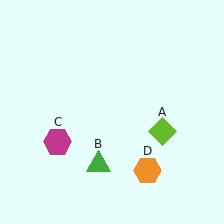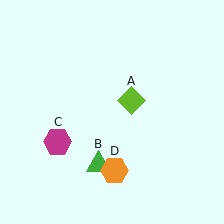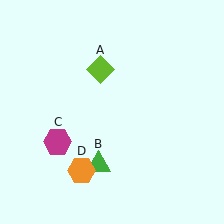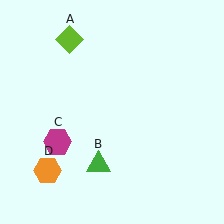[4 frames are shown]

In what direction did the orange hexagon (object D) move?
The orange hexagon (object D) moved left.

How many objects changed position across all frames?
2 objects changed position: lime diamond (object A), orange hexagon (object D).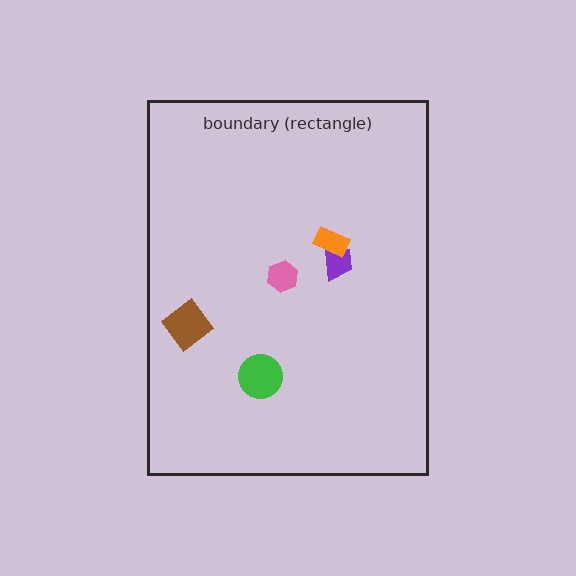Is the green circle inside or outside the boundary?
Inside.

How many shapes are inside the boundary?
5 inside, 0 outside.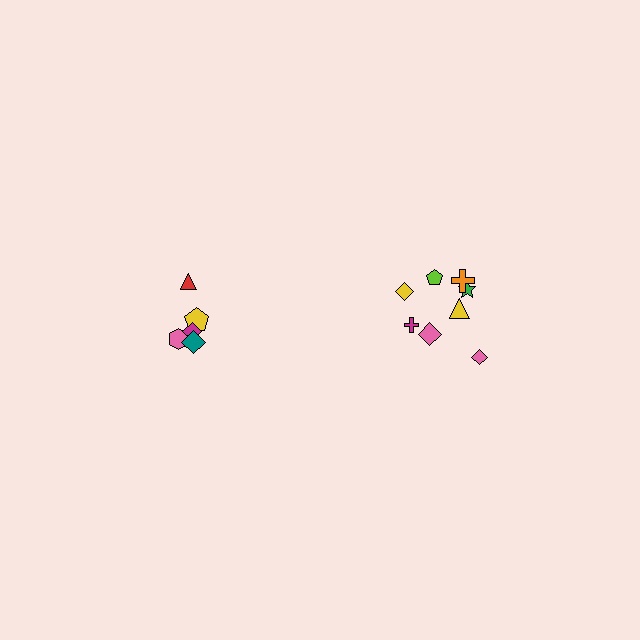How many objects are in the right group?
There are 8 objects.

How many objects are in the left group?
There are 5 objects.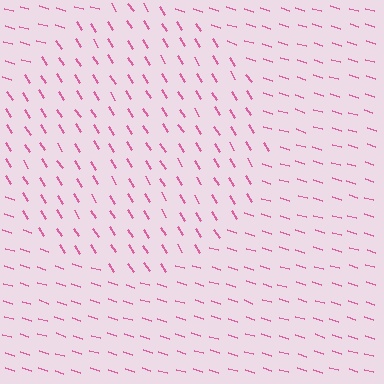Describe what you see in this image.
The image is filled with small pink line segments. A circle region in the image has lines oriented differently from the surrounding lines, creating a visible texture boundary.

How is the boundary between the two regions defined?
The boundary is defined purely by a change in line orientation (approximately 40 degrees difference). All lines are the same color and thickness.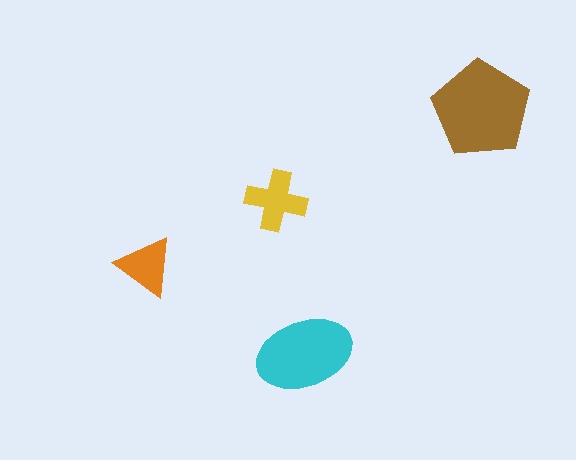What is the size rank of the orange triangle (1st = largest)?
4th.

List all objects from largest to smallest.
The brown pentagon, the cyan ellipse, the yellow cross, the orange triangle.